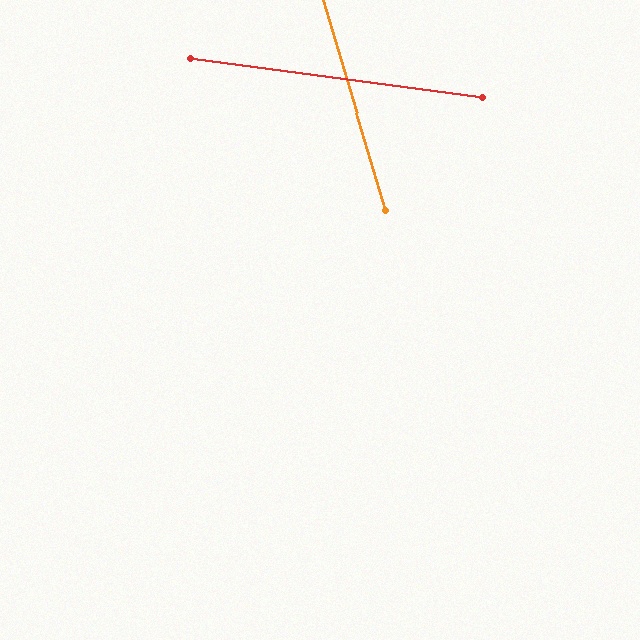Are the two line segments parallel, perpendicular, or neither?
Neither parallel nor perpendicular — they differ by about 66°.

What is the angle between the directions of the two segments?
Approximately 66 degrees.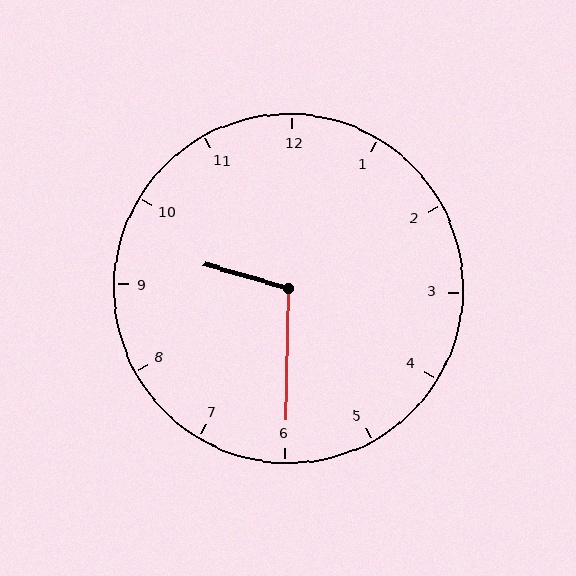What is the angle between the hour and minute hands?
Approximately 105 degrees.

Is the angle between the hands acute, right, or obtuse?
It is obtuse.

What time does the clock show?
9:30.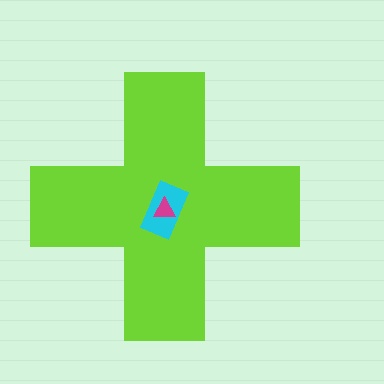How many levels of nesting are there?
3.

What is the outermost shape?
The lime cross.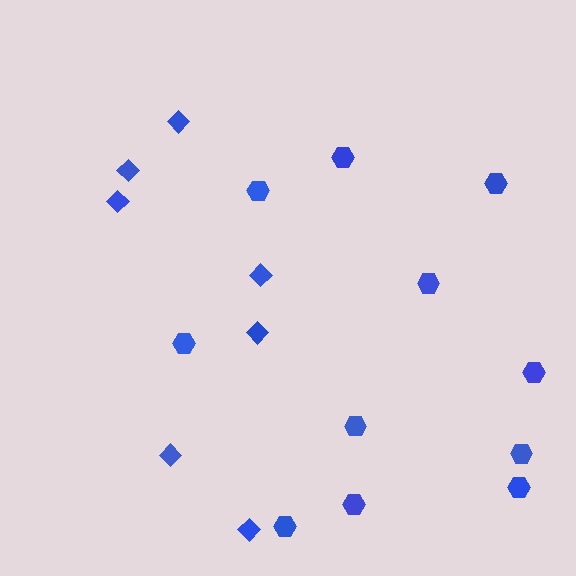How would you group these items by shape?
There are 2 groups: one group of diamonds (7) and one group of hexagons (11).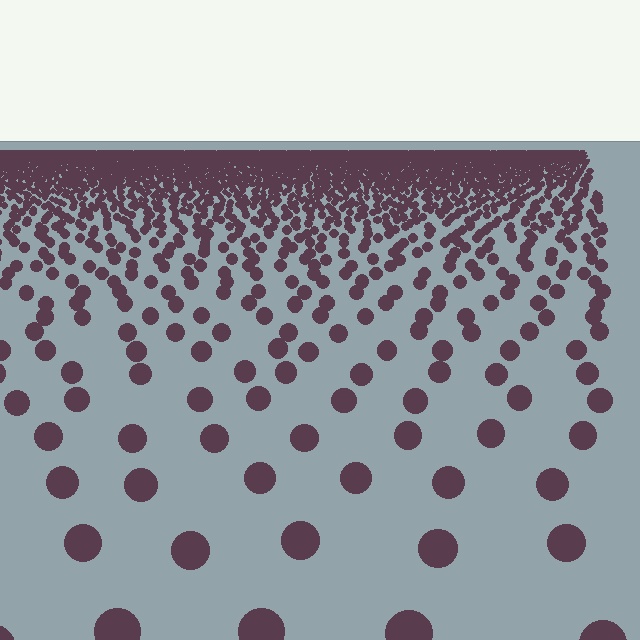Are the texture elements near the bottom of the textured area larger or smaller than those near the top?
Larger. Near the bottom, elements are closer to the viewer and appear at a bigger on-screen size.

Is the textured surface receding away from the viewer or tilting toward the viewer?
The surface is receding away from the viewer. Texture elements get smaller and denser toward the top.